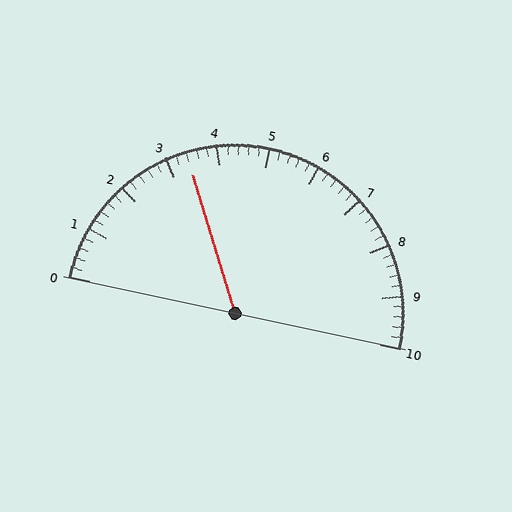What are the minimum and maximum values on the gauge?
The gauge ranges from 0 to 10.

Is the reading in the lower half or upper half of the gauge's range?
The reading is in the lower half of the range (0 to 10).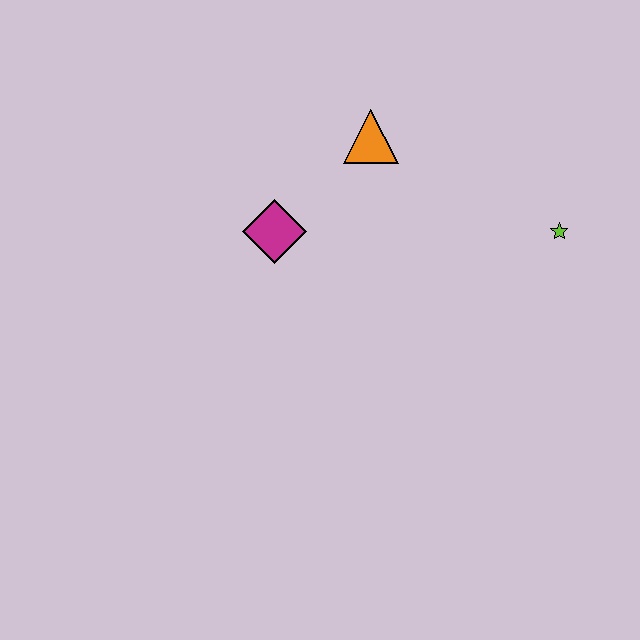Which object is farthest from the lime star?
The magenta diamond is farthest from the lime star.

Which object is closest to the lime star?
The orange triangle is closest to the lime star.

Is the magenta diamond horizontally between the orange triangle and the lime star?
No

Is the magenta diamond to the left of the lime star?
Yes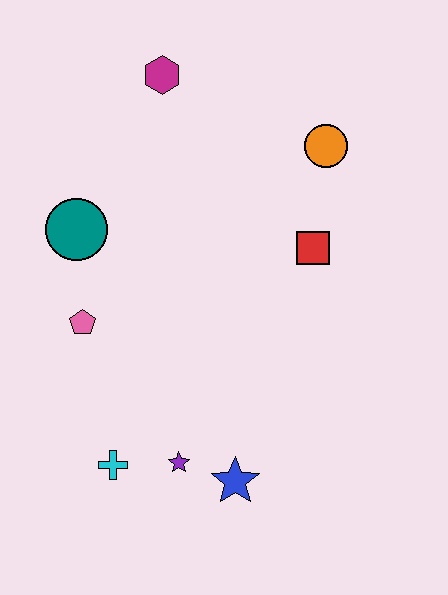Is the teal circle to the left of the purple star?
Yes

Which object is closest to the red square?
The orange circle is closest to the red square.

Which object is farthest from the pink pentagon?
The orange circle is farthest from the pink pentagon.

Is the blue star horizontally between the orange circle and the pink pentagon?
Yes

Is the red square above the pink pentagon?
Yes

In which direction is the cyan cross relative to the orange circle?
The cyan cross is below the orange circle.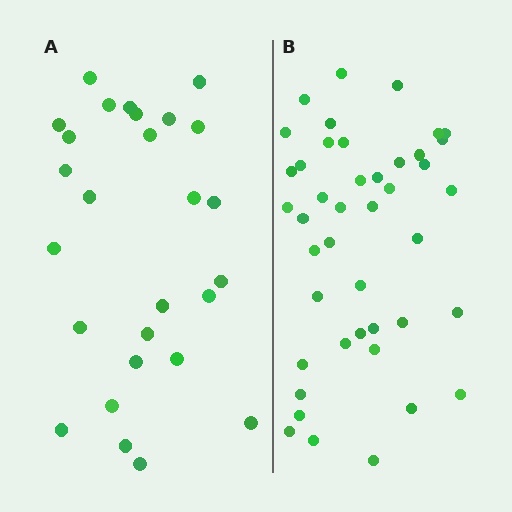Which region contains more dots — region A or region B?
Region B (the right region) has more dots.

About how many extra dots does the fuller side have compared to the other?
Region B has approximately 15 more dots than region A.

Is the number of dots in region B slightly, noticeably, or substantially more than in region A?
Region B has substantially more. The ratio is roughly 1.6 to 1.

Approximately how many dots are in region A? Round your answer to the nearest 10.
About 30 dots. (The exact count is 27, which rounds to 30.)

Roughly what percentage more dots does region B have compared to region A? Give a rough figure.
About 60% more.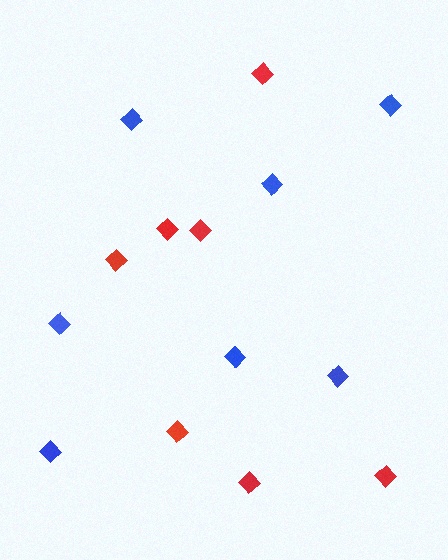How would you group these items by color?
There are 2 groups: one group of red diamonds (7) and one group of blue diamonds (7).